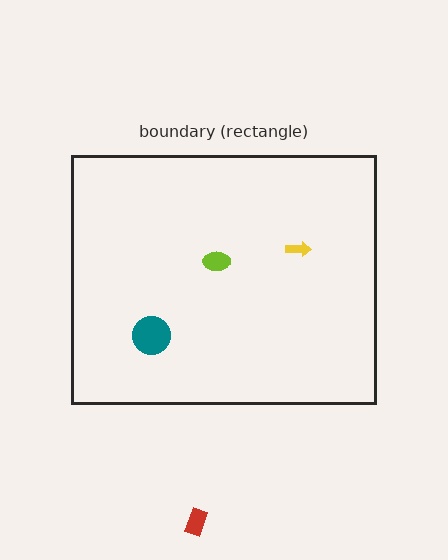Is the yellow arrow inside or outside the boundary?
Inside.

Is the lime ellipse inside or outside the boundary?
Inside.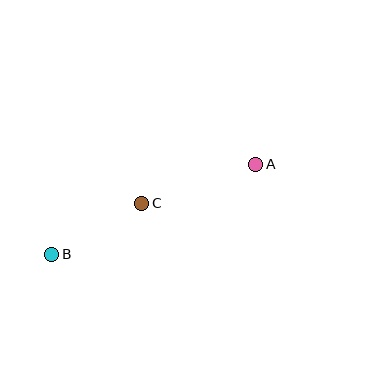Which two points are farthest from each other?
Points A and B are farthest from each other.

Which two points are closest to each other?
Points B and C are closest to each other.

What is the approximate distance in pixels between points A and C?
The distance between A and C is approximately 121 pixels.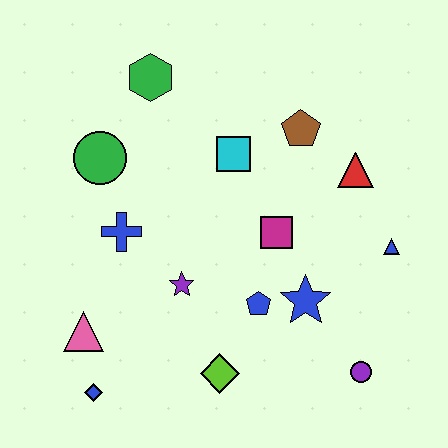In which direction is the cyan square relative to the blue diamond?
The cyan square is above the blue diamond.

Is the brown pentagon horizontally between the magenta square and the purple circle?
Yes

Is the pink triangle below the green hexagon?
Yes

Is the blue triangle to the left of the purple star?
No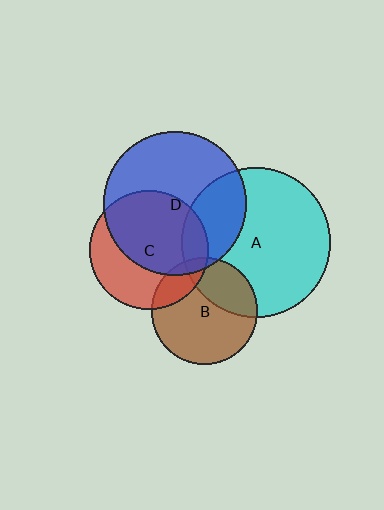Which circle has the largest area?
Circle A (cyan).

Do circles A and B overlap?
Yes.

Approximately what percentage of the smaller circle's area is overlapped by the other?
Approximately 30%.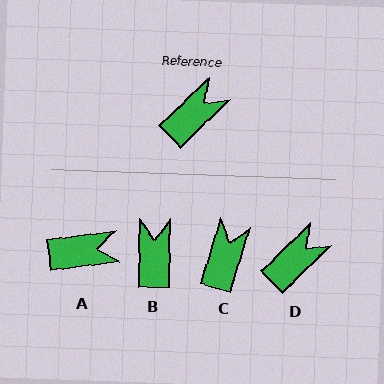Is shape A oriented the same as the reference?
No, it is off by about 37 degrees.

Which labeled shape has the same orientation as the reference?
D.